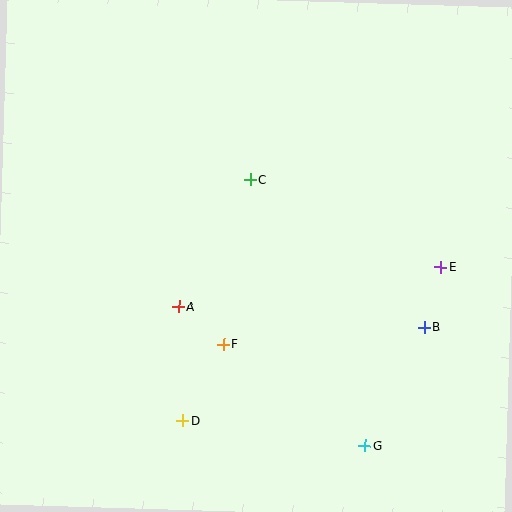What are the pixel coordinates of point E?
Point E is at (441, 267).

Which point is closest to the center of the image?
Point C at (251, 179) is closest to the center.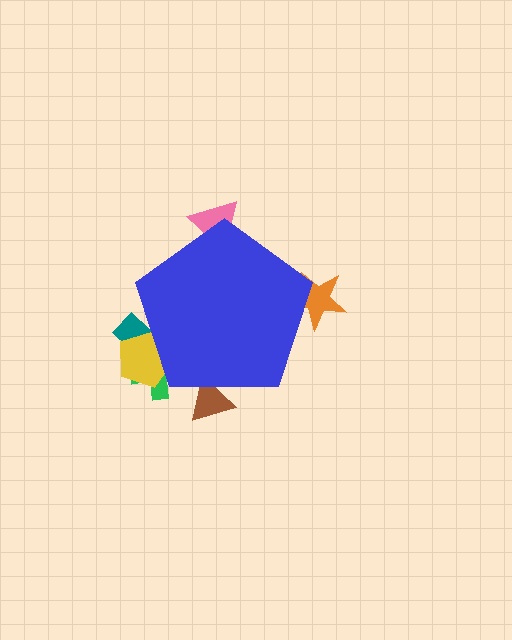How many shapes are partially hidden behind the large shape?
6 shapes are partially hidden.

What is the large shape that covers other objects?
A blue pentagon.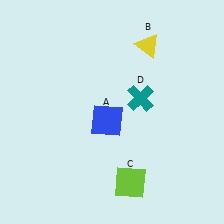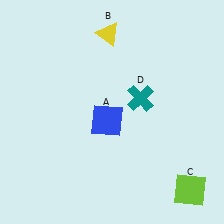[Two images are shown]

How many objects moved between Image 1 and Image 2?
2 objects moved between the two images.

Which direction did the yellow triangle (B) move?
The yellow triangle (B) moved left.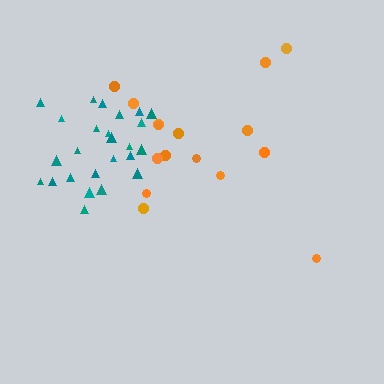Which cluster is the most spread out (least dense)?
Orange.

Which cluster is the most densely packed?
Teal.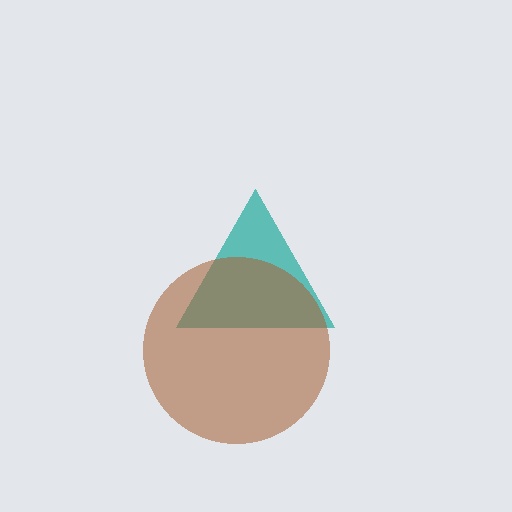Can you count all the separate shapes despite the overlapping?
Yes, there are 2 separate shapes.